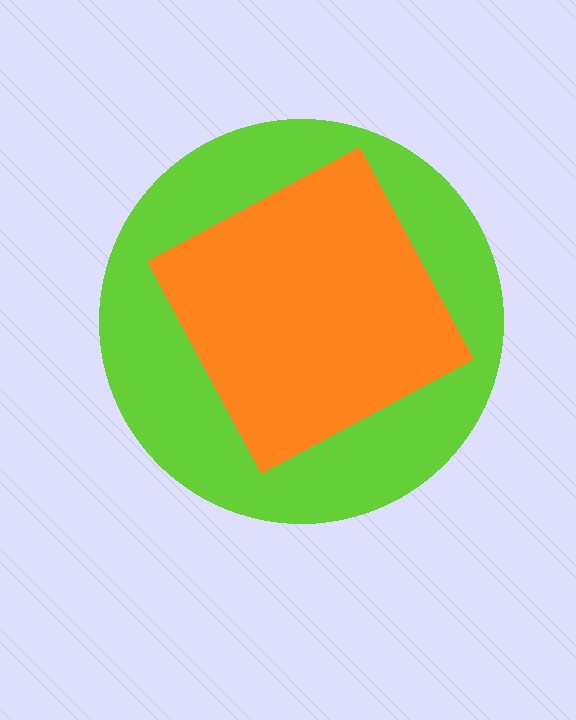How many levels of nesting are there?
2.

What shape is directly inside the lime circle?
The orange square.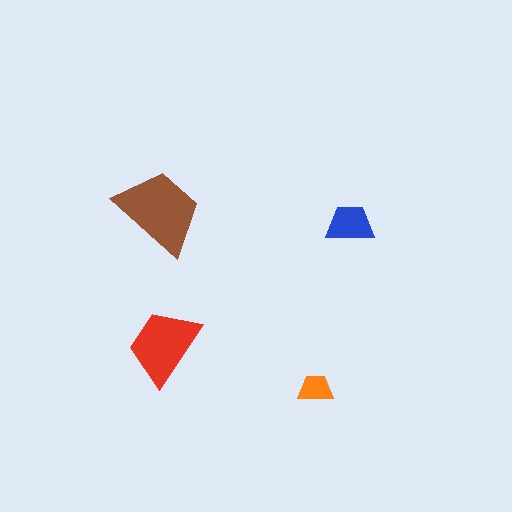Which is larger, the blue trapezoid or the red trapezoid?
The red one.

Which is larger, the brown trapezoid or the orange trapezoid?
The brown one.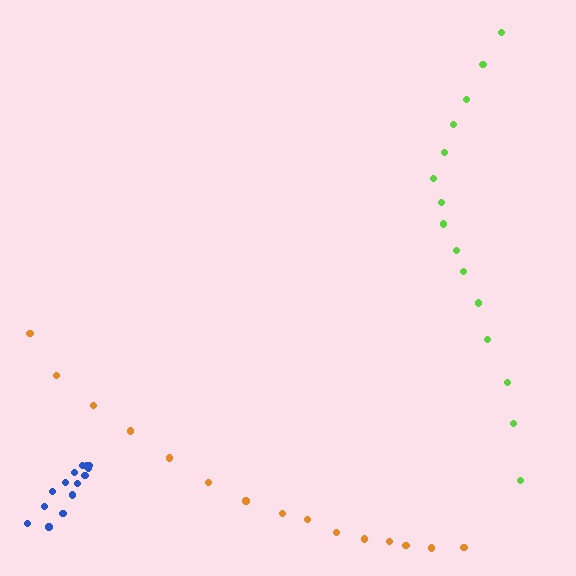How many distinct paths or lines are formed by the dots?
There are 3 distinct paths.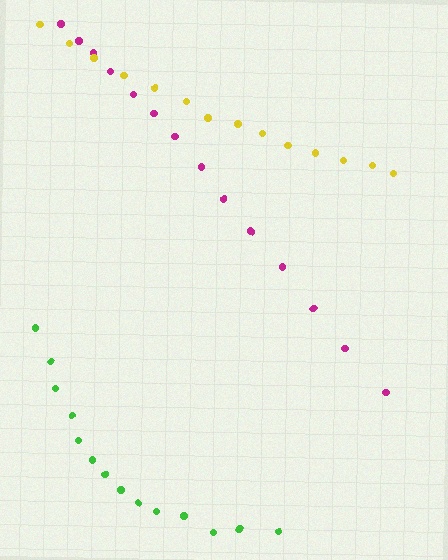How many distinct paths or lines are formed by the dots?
There are 3 distinct paths.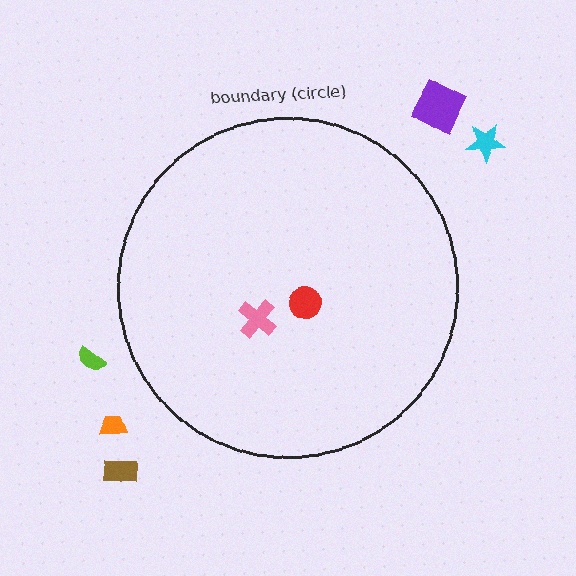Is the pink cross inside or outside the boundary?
Inside.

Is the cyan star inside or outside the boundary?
Outside.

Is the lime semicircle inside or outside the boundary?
Outside.